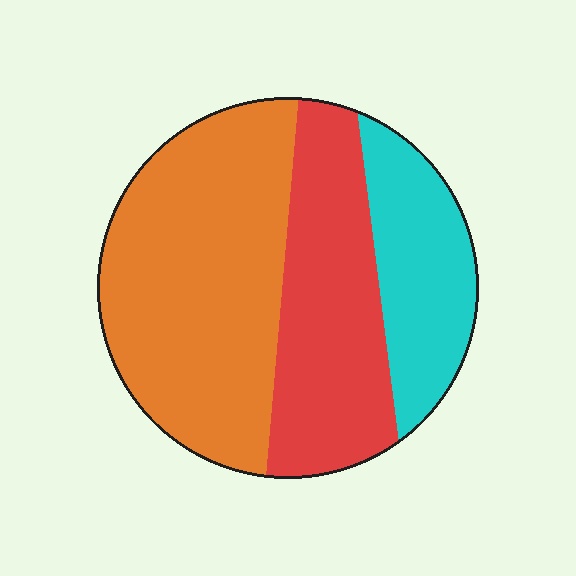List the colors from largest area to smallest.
From largest to smallest: orange, red, cyan.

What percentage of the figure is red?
Red covers 31% of the figure.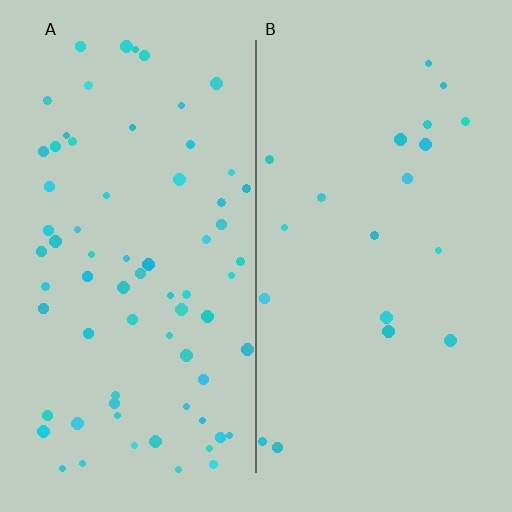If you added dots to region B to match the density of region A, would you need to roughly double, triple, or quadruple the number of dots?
Approximately quadruple.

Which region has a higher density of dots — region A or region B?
A (the left).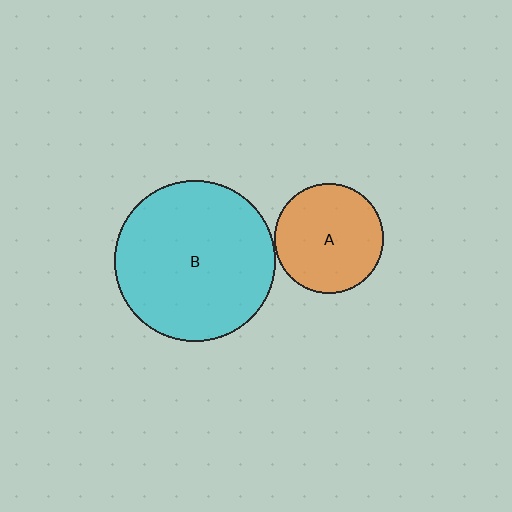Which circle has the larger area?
Circle B (cyan).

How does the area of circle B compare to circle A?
Approximately 2.1 times.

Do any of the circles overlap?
No, none of the circles overlap.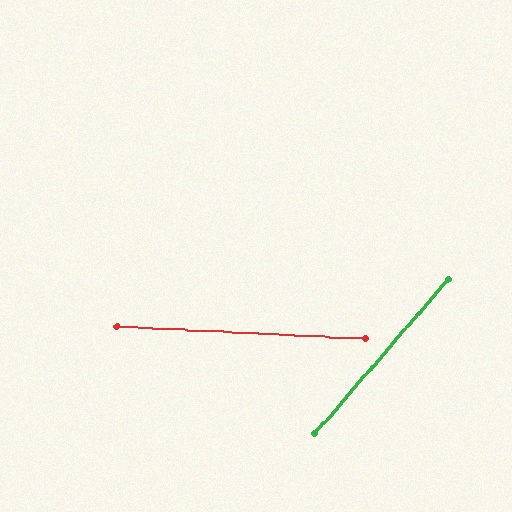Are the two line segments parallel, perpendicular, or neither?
Neither parallel nor perpendicular — they differ by about 52°.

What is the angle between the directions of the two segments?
Approximately 52 degrees.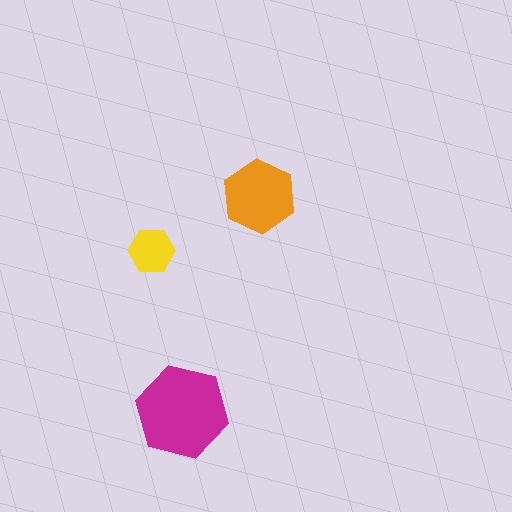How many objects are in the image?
There are 3 objects in the image.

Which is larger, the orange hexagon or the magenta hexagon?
The magenta one.